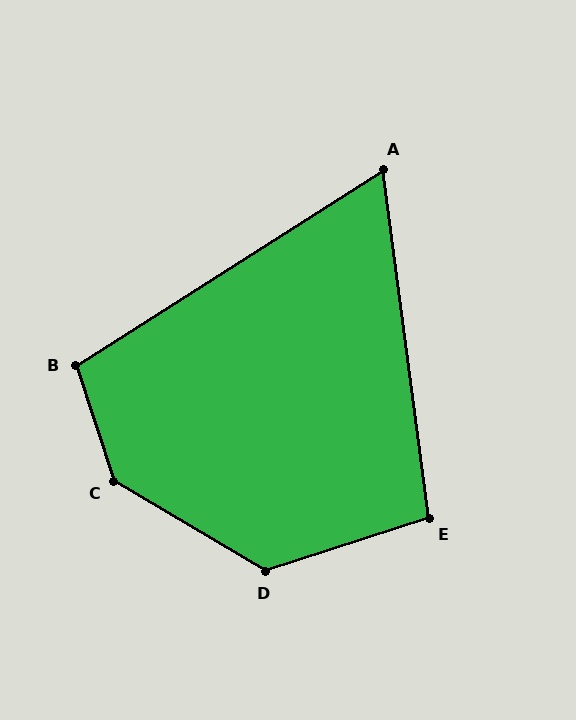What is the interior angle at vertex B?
Approximately 104 degrees (obtuse).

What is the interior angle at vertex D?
Approximately 132 degrees (obtuse).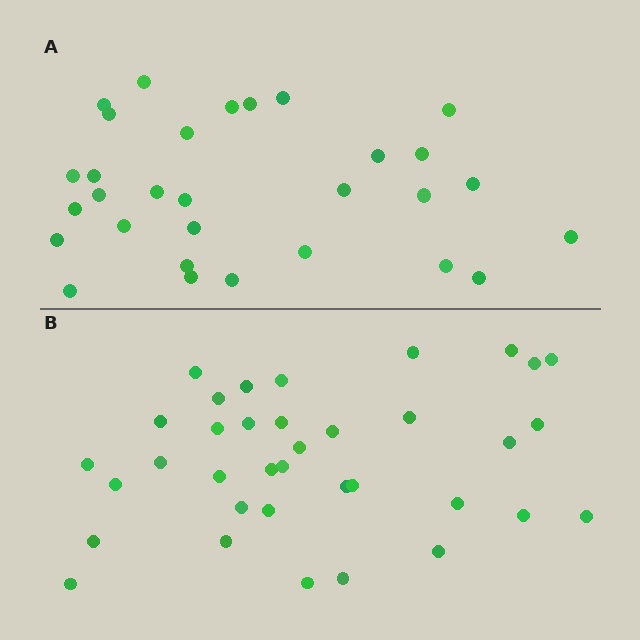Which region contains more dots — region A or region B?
Region B (the bottom region) has more dots.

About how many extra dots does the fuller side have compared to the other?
Region B has about 6 more dots than region A.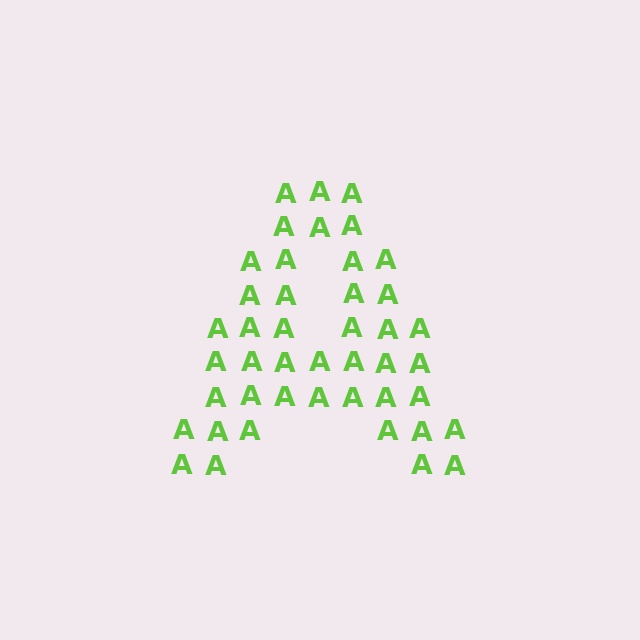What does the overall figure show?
The overall figure shows the letter A.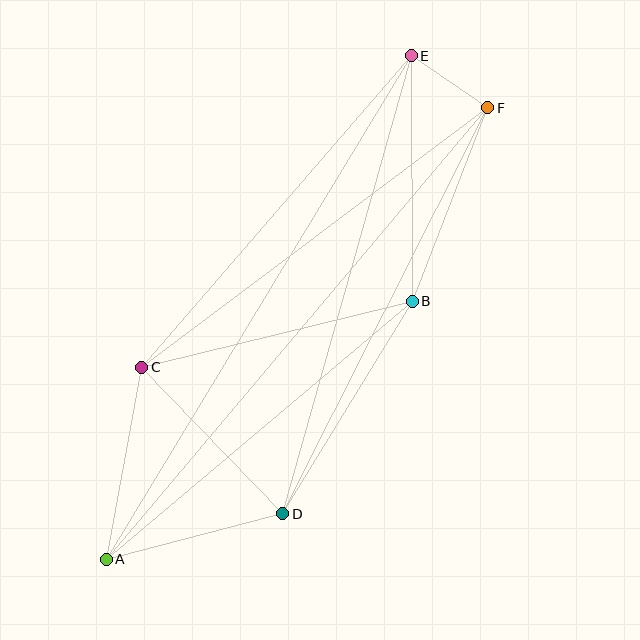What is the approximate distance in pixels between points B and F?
The distance between B and F is approximately 208 pixels.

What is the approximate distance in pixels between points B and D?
The distance between B and D is approximately 249 pixels.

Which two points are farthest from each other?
Points A and F are farthest from each other.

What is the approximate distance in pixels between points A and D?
The distance between A and D is approximately 182 pixels.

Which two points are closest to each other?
Points E and F are closest to each other.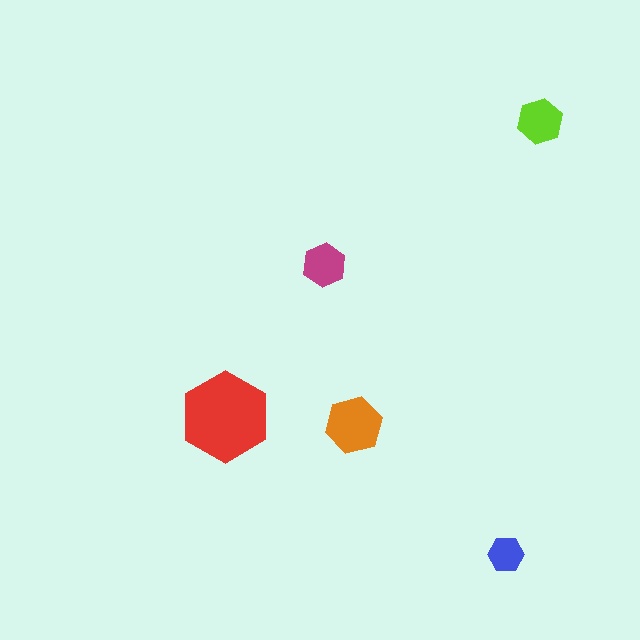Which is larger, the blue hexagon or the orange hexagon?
The orange one.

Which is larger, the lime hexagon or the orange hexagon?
The orange one.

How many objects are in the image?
There are 5 objects in the image.